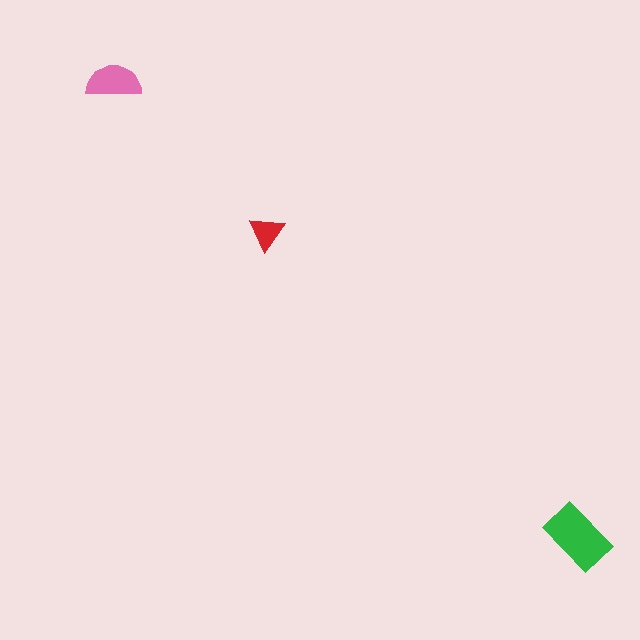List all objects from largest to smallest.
The green rectangle, the pink semicircle, the red triangle.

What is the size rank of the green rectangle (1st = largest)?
1st.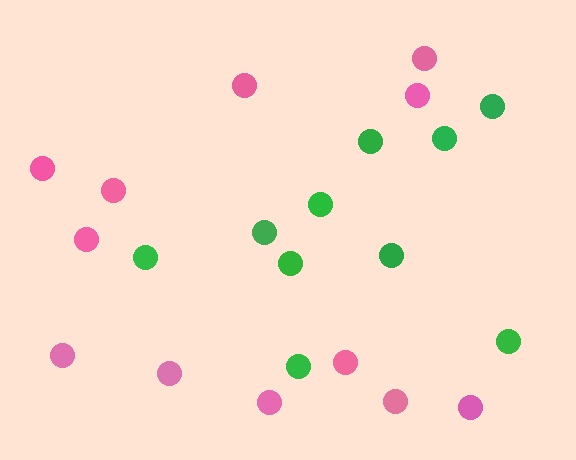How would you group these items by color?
There are 2 groups: one group of green circles (10) and one group of pink circles (12).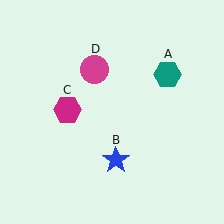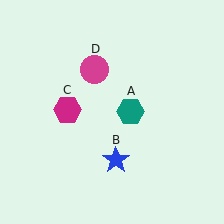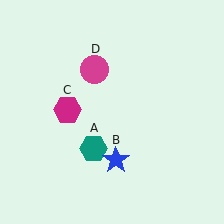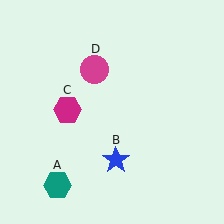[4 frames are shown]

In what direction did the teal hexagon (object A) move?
The teal hexagon (object A) moved down and to the left.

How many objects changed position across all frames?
1 object changed position: teal hexagon (object A).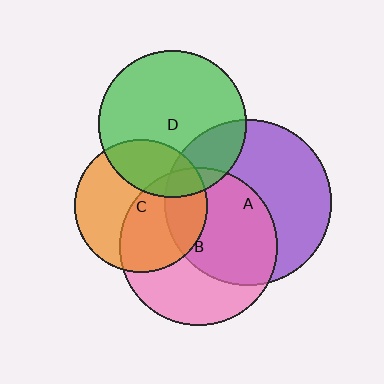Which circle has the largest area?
Circle A (purple).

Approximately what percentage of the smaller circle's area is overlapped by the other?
Approximately 10%.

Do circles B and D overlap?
Yes.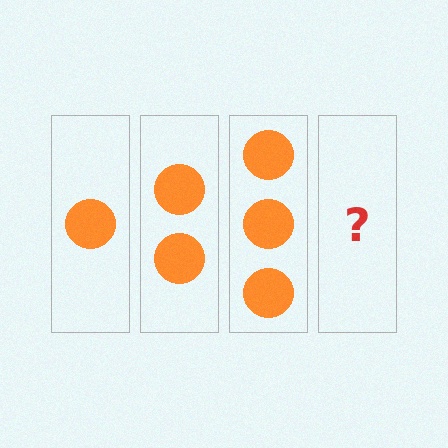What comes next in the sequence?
The next element should be 4 circles.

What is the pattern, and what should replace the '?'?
The pattern is that each step adds one more circle. The '?' should be 4 circles.